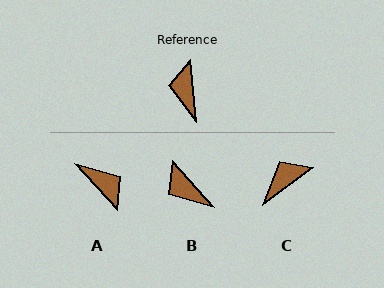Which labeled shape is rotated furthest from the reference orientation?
A, about 143 degrees away.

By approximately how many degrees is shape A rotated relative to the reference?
Approximately 143 degrees clockwise.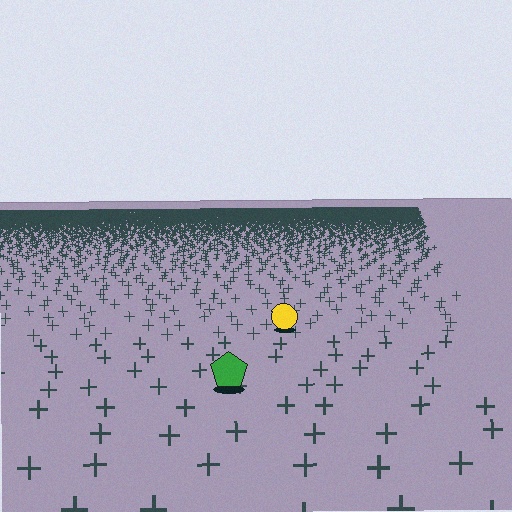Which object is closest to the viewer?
The green pentagon is closest. The texture marks near it are larger and more spread out.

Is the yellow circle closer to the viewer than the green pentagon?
No. The green pentagon is closer — you can tell from the texture gradient: the ground texture is coarser near it.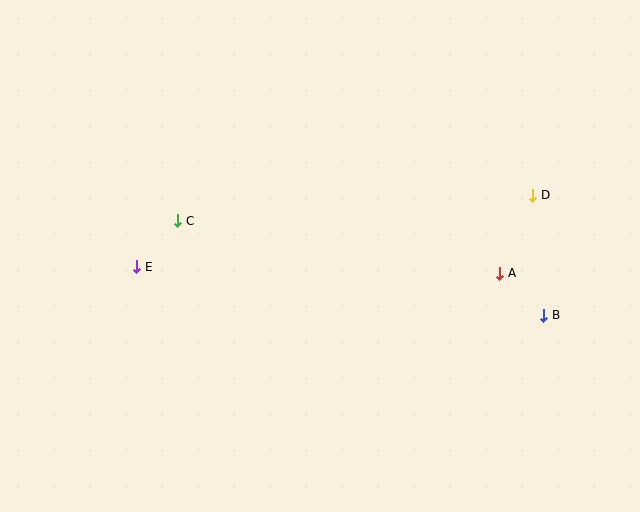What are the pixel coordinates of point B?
Point B is at (544, 315).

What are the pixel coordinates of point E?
Point E is at (137, 267).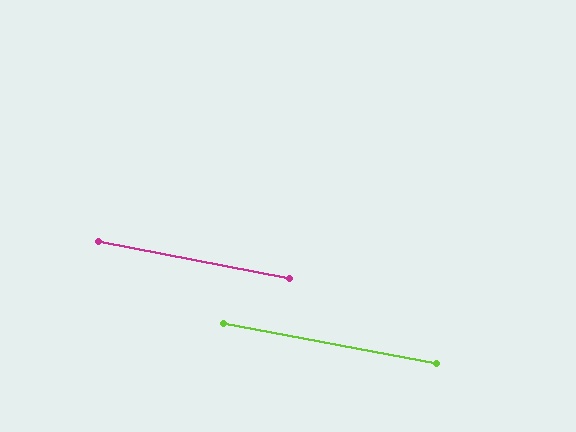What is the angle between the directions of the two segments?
Approximately 0 degrees.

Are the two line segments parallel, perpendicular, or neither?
Parallel — their directions differ by only 0.2°.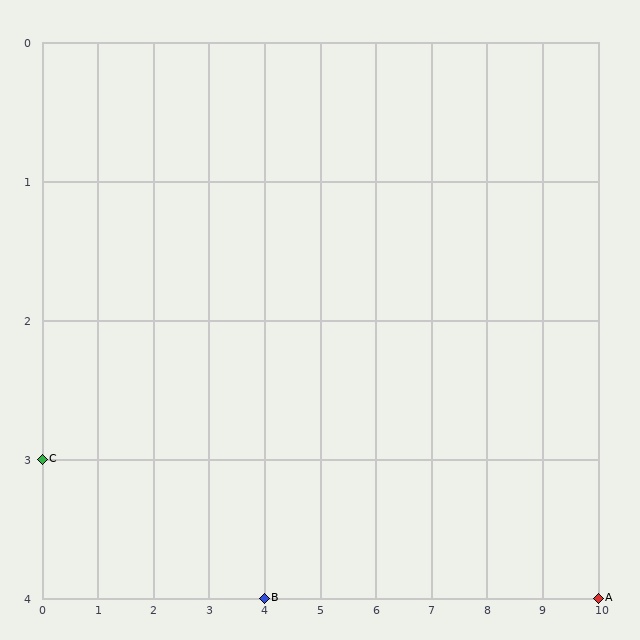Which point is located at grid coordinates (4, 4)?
Point B is at (4, 4).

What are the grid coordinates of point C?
Point C is at grid coordinates (0, 3).